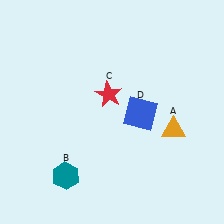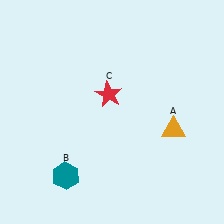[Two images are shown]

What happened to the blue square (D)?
The blue square (D) was removed in Image 2. It was in the bottom-right area of Image 1.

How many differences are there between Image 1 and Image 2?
There is 1 difference between the two images.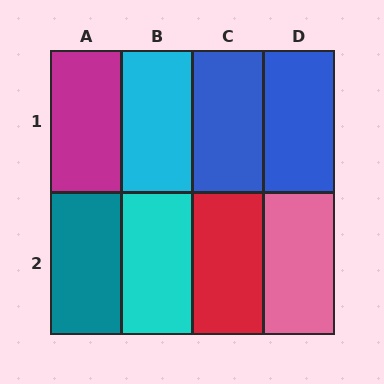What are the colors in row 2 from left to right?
Teal, cyan, red, pink.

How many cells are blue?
2 cells are blue.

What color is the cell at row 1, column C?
Blue.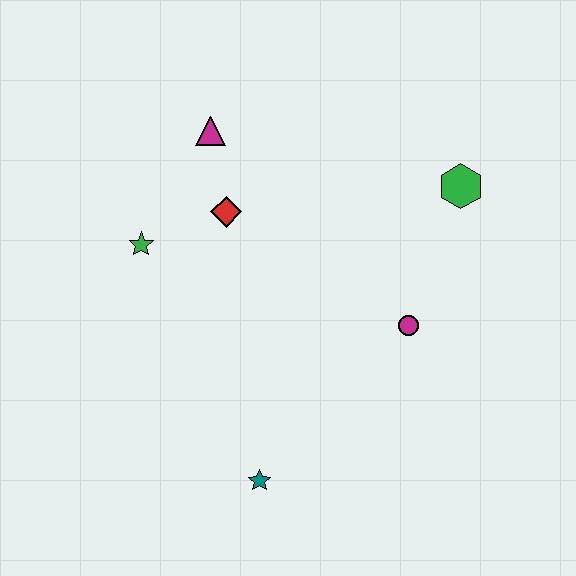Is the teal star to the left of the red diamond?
No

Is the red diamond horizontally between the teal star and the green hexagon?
No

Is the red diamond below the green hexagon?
Yes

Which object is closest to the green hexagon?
The magenta circle is closest to the green hexagon.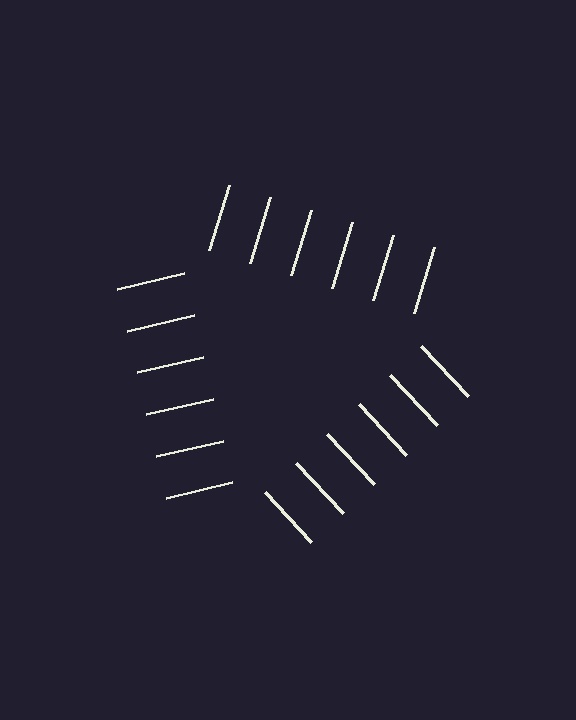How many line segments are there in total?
18 — 6 along each of the 3 edges.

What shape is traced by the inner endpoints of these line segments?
An illusory triangle — the line segments terminate on its edges but no continuous stroke is drawn.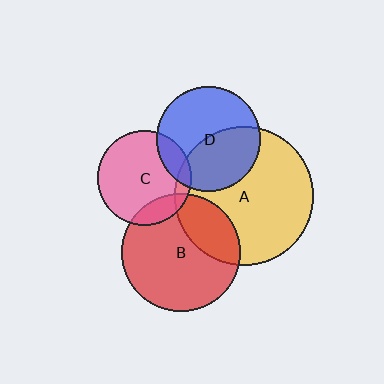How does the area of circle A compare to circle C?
Approximately 2.2 times.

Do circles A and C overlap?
Yes.